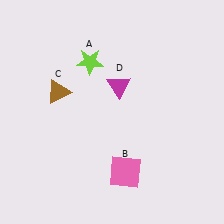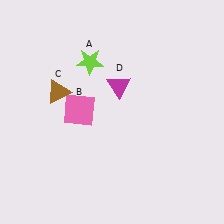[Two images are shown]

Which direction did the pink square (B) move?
The pink square (B) moved up.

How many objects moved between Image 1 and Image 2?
1 object moved between the two images.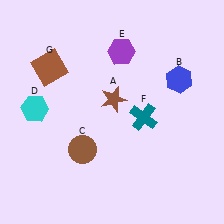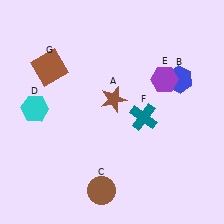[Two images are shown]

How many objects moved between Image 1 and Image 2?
2 objects moved between the two images.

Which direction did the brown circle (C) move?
The brown circle (C) moved down.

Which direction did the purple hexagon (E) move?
The purple hexagon (E) moved right.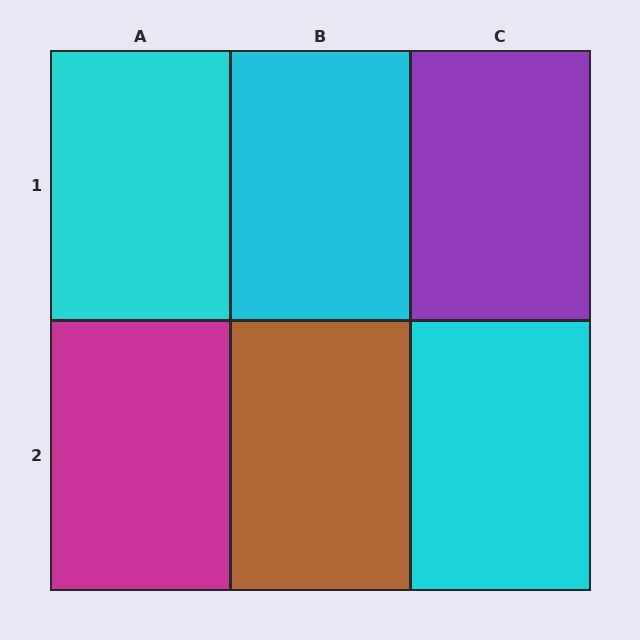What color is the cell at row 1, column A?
Cyan.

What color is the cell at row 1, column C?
Purple.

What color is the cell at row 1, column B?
Cyan.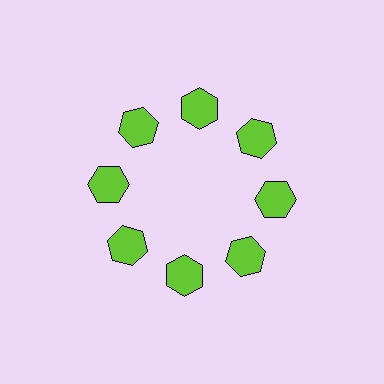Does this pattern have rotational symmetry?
Yes, this pattern has 8-fold rotational symmetry. It looks the same after rotating 45 degrees around the center.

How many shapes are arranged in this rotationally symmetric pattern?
There are 8 shapes, arranged in 8 groups of 1.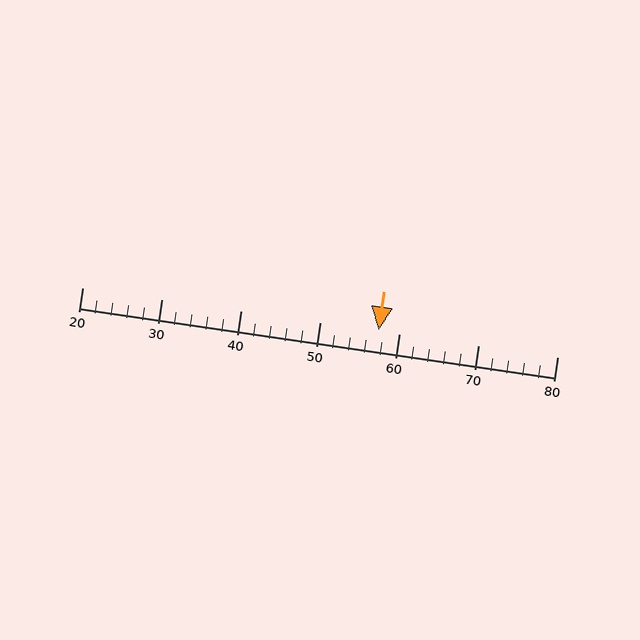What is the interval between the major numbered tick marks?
The major tick marks are spaced 10 units apart.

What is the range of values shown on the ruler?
The ruler shows values from 20 to 80.